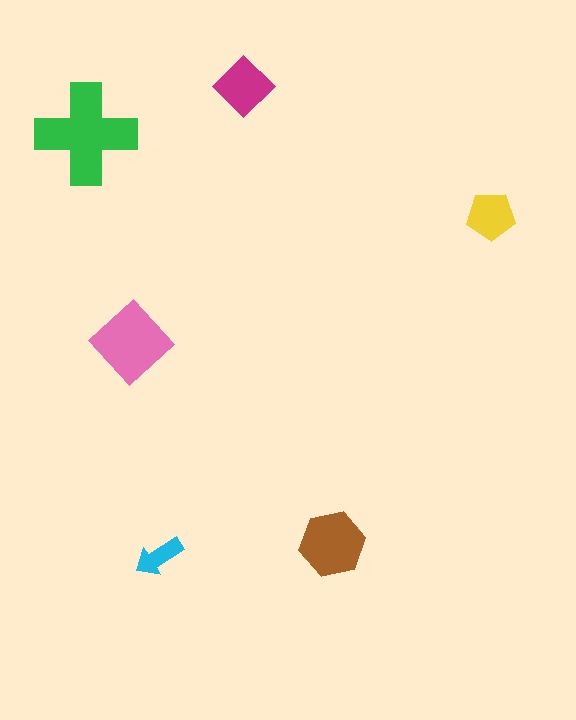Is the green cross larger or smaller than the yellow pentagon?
Larger.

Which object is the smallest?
The cyan arrow.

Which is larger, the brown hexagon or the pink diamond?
The pink diamond.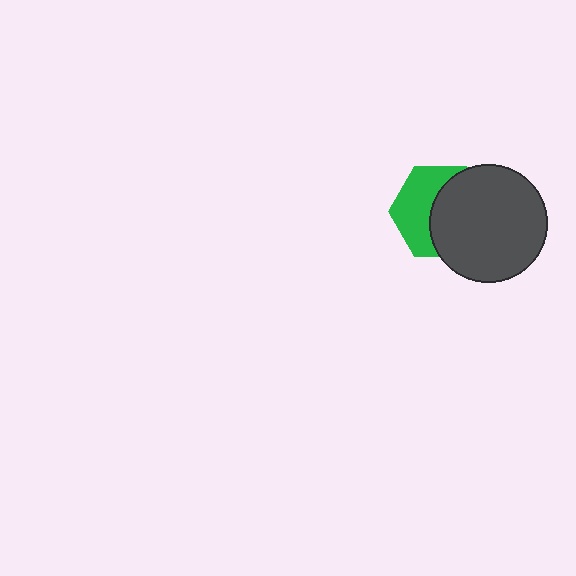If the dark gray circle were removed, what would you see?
You would see the complete green hexagon.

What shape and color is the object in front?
The object in front is a dark gray circle.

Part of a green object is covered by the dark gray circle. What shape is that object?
It is a hexagon.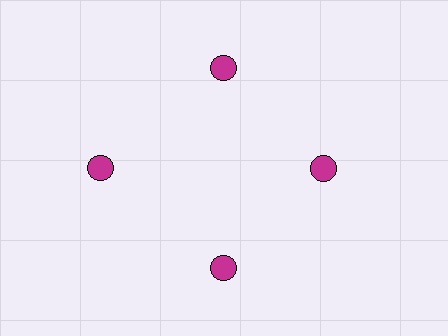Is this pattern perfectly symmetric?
No. The 4 magenta circles are arranged in a ring, but one element near the 9 o'clock position is pushed outward from the center, breaking the 4-fold rotational symmetry.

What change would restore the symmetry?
The symmetry would be restored by moving it inward, back onto the ring so that all 4 circles sit at equal angles and equal distance from the center.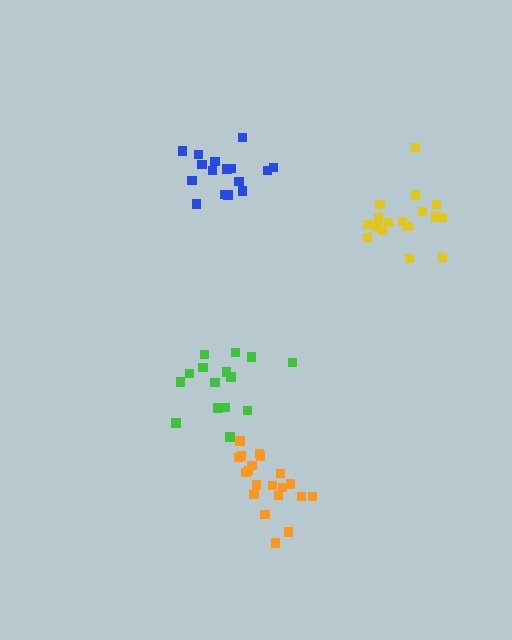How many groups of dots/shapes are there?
There are 4 groups.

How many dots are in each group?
Group 1: 15 dots, Group 2: 16 dots, Group 3: 20 dots, Group 4: 17 dots (68 total).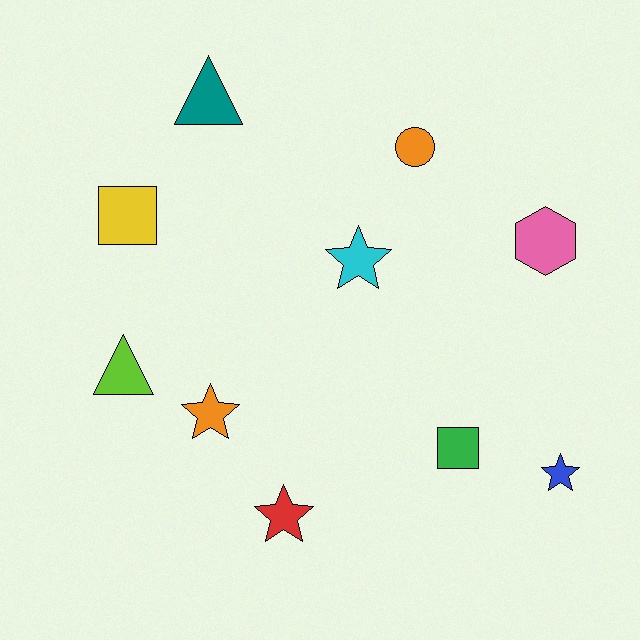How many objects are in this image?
There are 10 objects.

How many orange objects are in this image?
There are 2 orange objects.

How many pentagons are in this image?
There are no pentagons.